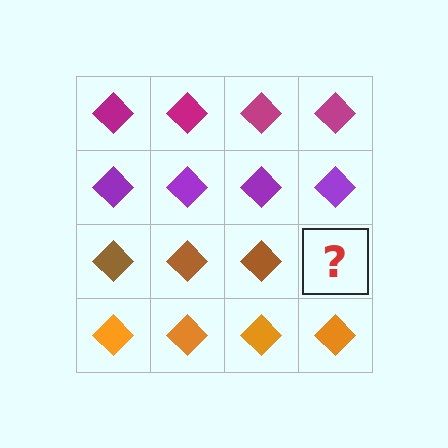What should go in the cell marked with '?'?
The missing cell should contain a brown diamond.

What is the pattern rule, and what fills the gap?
The rule is that each row has a consistent color. The gap should be filled with a brown diamond.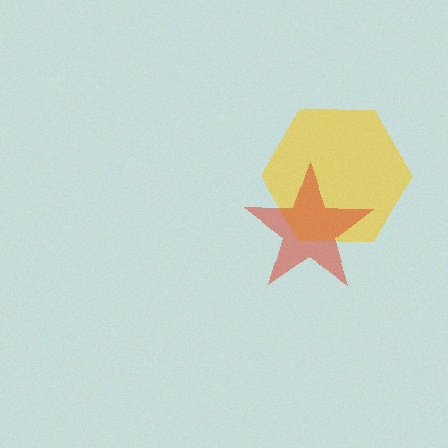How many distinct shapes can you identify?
There are 2 distinct shapes: a yellow hexagon, a red star.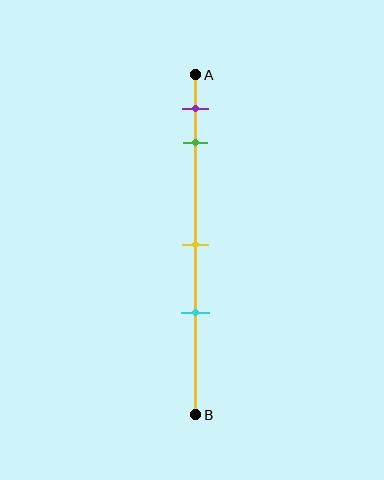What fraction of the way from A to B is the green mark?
The green mark is approximately 20% (0.2) of the way from A to B.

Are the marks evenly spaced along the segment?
No, the marks are not evenly spaced.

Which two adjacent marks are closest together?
The purple and green marks are the closest adjacent pair.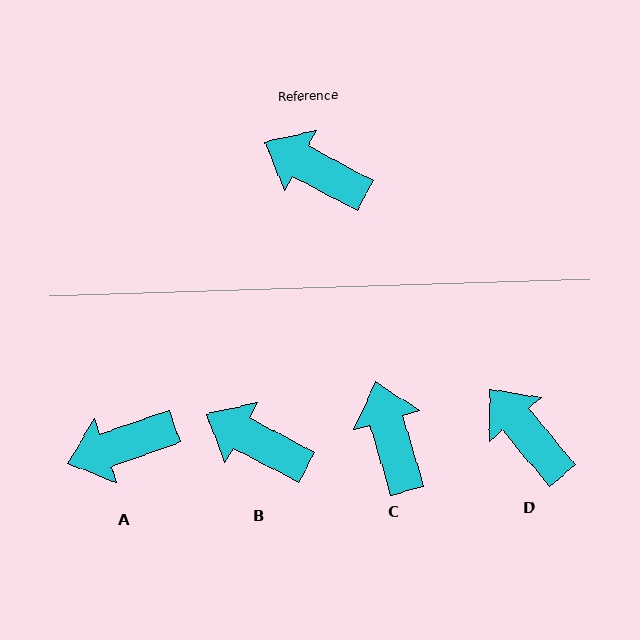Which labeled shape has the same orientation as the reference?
B.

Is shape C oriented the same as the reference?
No, it is off by about 46 degrees.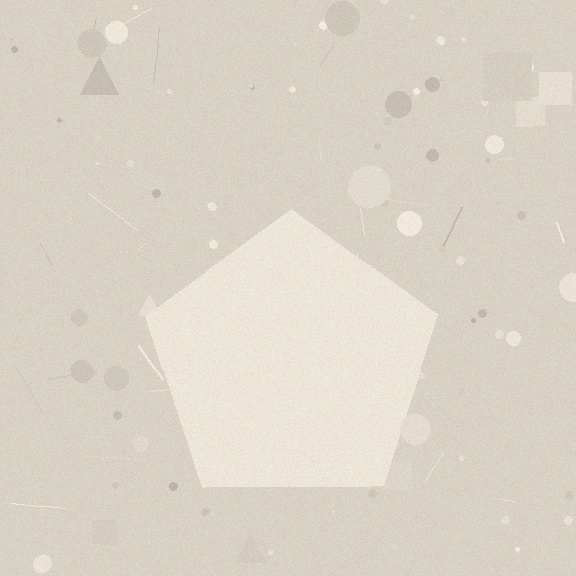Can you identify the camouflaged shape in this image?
The camouflaged shape is a pentagon.